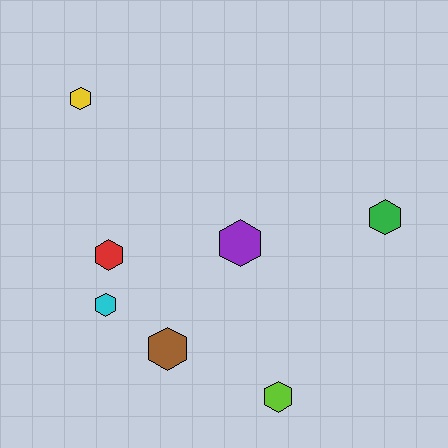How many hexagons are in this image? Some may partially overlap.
There are 7 hexagons.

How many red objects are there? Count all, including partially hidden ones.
There is 1 red object.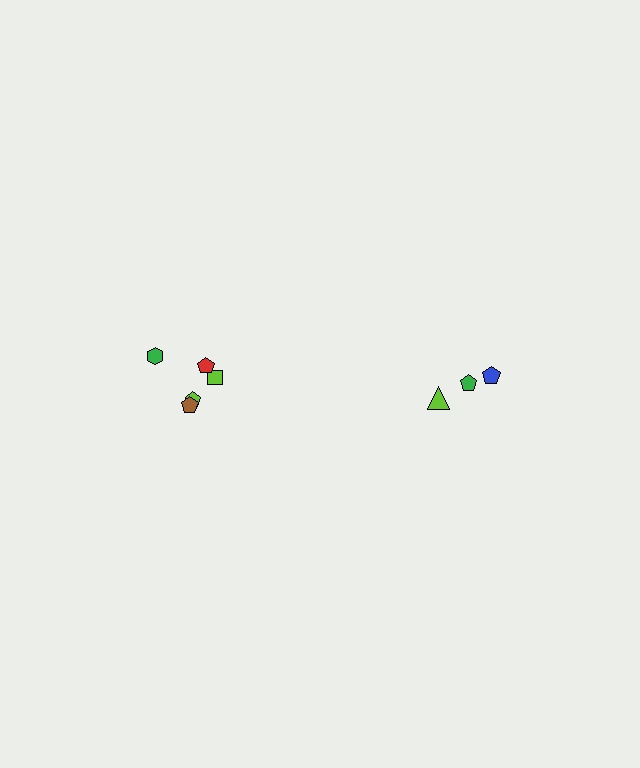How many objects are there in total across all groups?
There are 8 objects.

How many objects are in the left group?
There are 5 objects.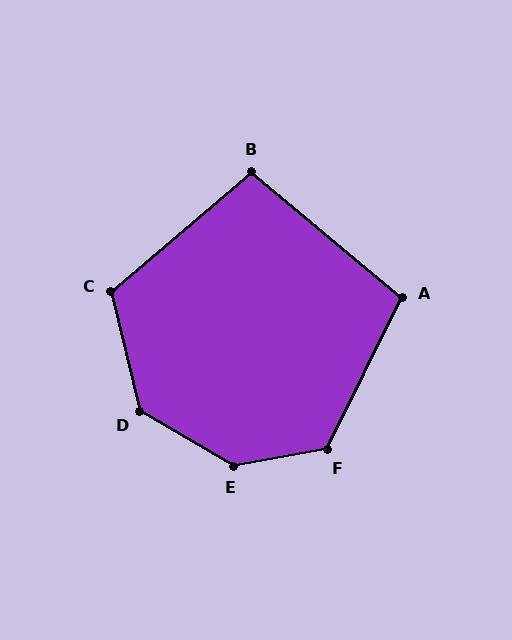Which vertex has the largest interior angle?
E, at approximately 140 degrees.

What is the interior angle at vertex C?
Approximately 117 degrees (obtuse).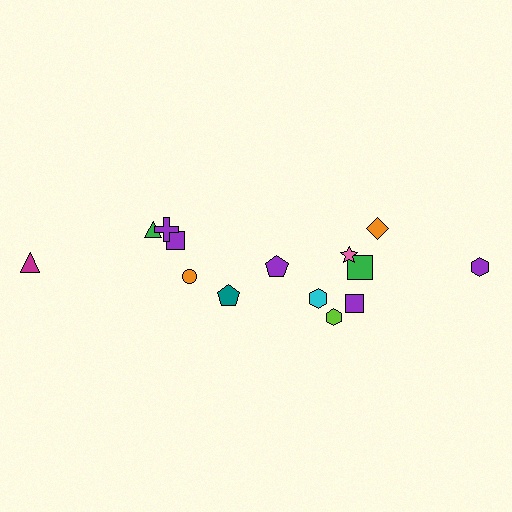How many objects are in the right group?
There are 8 objects.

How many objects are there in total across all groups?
There are 14 objects.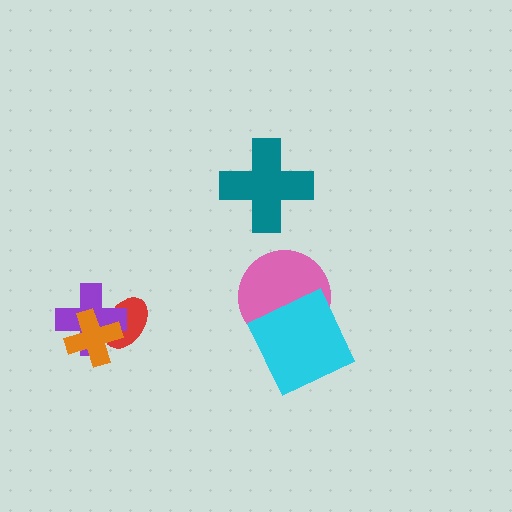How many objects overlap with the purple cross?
2 objects overlap with the purple cross.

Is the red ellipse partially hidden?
Yes, it is partially covered by another shape.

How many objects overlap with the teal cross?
0 objects overlap with the teal cross.